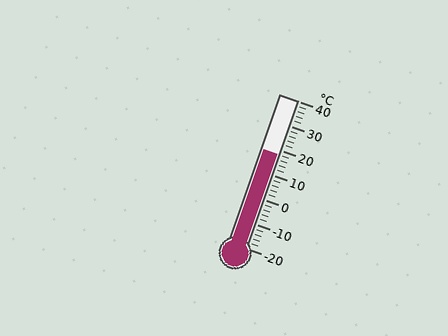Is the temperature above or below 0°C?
The temperature is above 0°C.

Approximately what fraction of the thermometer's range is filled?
The thermometer is filled to approximately 65% of its range.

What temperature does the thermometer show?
The thermometer shows approximately 18°C.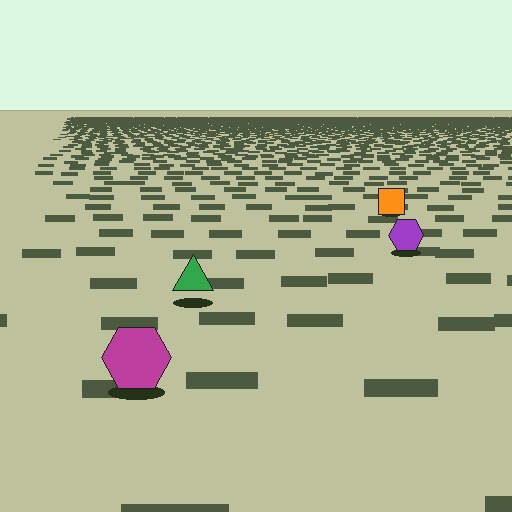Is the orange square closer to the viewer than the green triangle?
No. The green triangle is closer — you can tell from the texture gradient: the ground texture is coarser near it.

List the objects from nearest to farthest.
From nearest to farthest: the magenta hexagon, the green triangle, the purple hexagon, the orange square.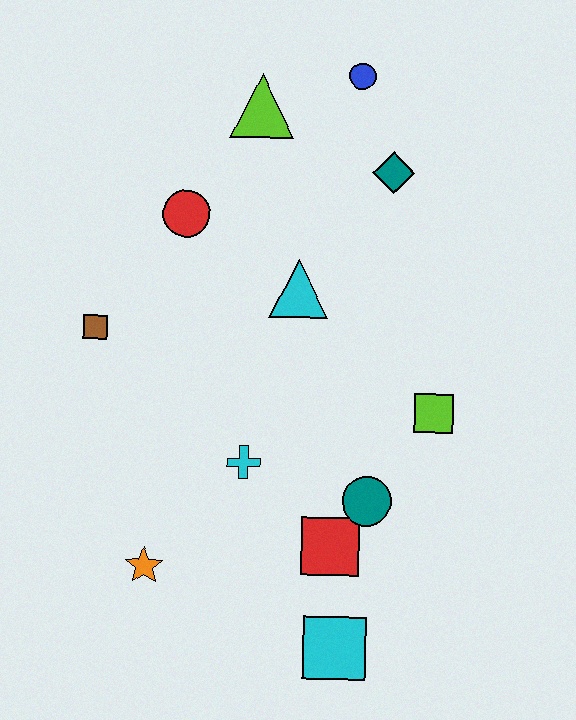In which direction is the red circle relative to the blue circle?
The red circle is to the left of the blue circle.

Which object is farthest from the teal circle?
The blue circle is farthest from the teal circle.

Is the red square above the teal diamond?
No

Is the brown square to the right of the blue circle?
No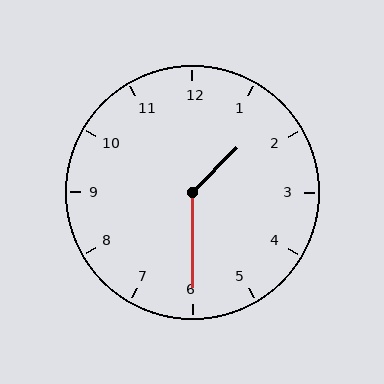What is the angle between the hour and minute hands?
Approximately 135 degrees.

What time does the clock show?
1:30.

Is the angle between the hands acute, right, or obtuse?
It is obtuse.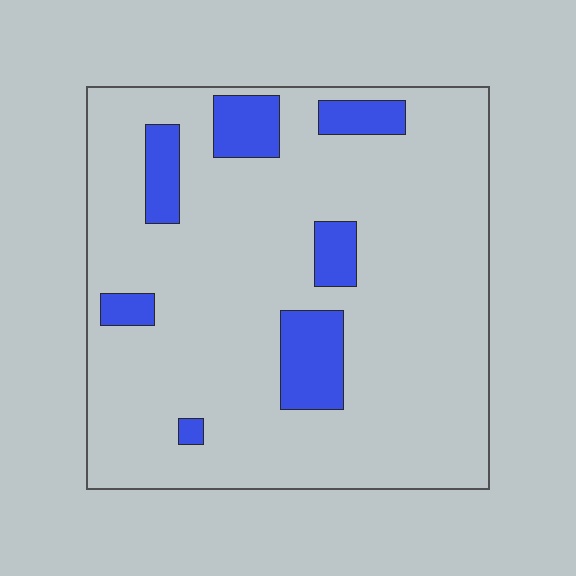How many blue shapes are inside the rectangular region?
7.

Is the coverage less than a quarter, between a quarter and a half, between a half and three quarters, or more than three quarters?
Less than a quarter.